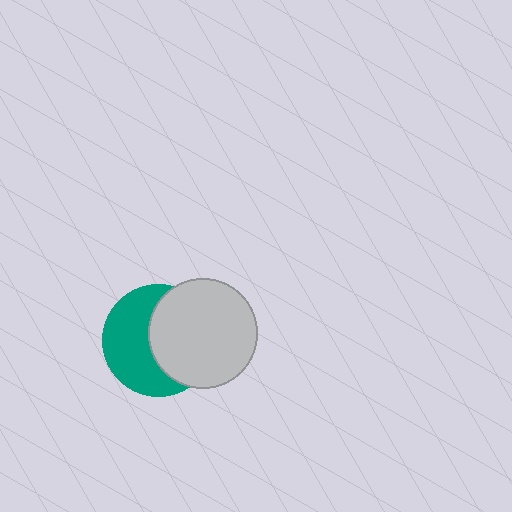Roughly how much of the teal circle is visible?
About half of it is visible (roughly 51%).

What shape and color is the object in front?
The object in front is a light gray circle.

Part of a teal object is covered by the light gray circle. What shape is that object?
It is a circle.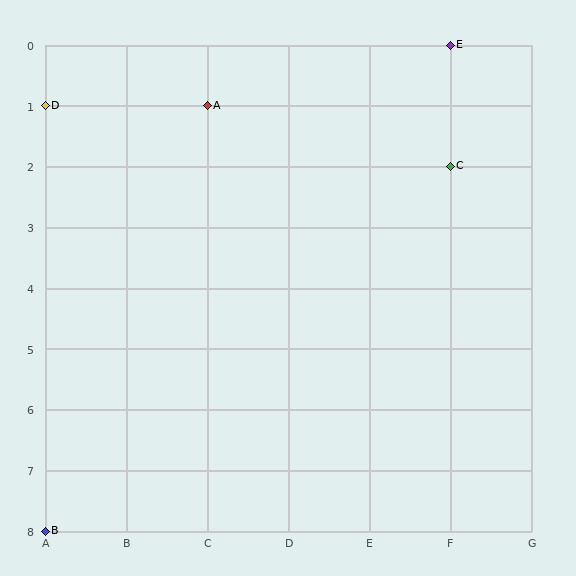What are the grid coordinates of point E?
Point E is at grid coordinates (F, 0).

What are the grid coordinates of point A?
Point A is at grid coordinates (C, 1).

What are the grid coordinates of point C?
Point C is at grid coordinates (F, 2).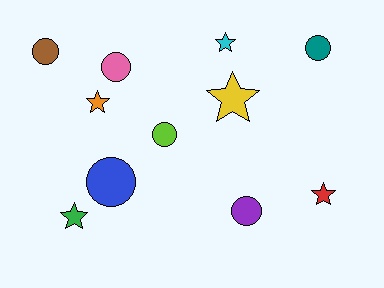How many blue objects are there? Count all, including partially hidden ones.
There is 1 blue object.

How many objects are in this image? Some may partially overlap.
There are 11 objects.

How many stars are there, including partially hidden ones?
There are 5 stars.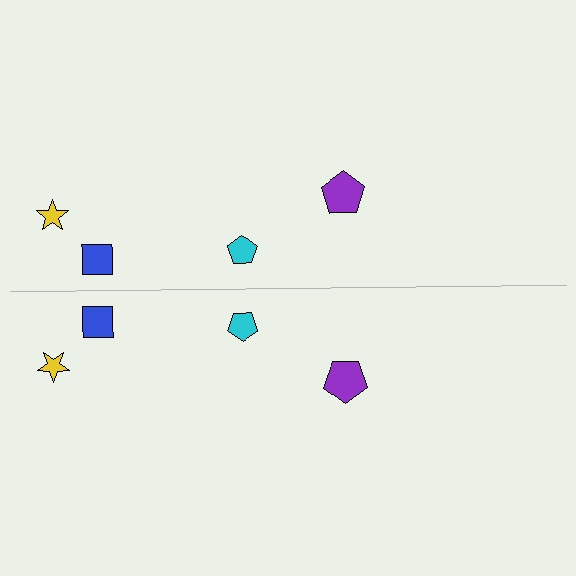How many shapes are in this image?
There are 8 shapes in this image.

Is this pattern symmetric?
Yes, this pattern has bilateral (reflection) symmetry.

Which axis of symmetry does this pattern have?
The pattern has a horizontal axis of symmetry running through the center of the image.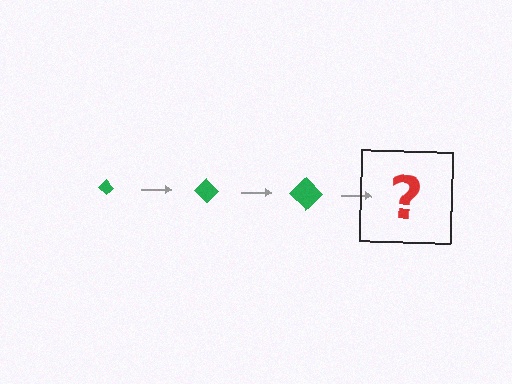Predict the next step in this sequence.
The next step is a green diamond, larger than the previous one.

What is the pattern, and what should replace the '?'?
The pattern is that the diamond gets progressively larger each step. The '?' should be a green diamond, larger than the previous one.